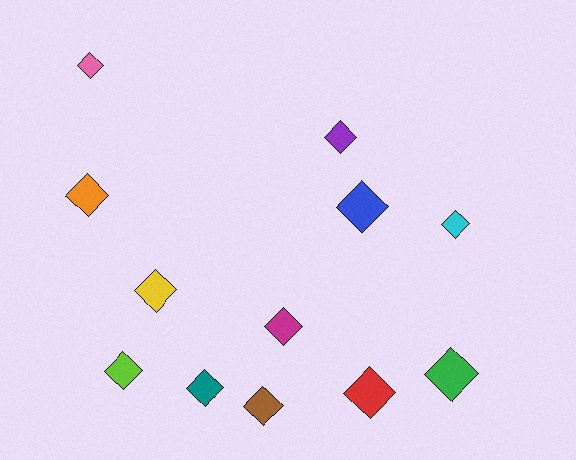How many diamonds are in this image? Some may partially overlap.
There are 12 diamonds.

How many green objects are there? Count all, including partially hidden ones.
There is 1 green object.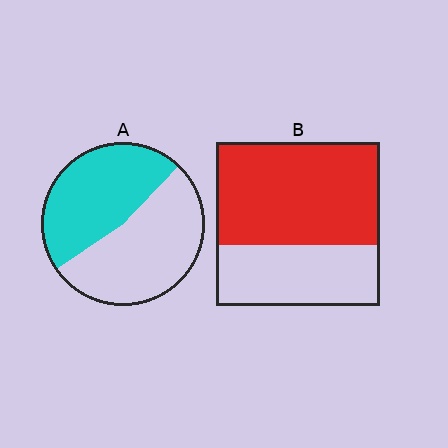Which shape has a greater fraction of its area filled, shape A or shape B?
Shape B.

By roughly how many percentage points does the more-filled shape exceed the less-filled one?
By roughly 15 percentage points (B over A).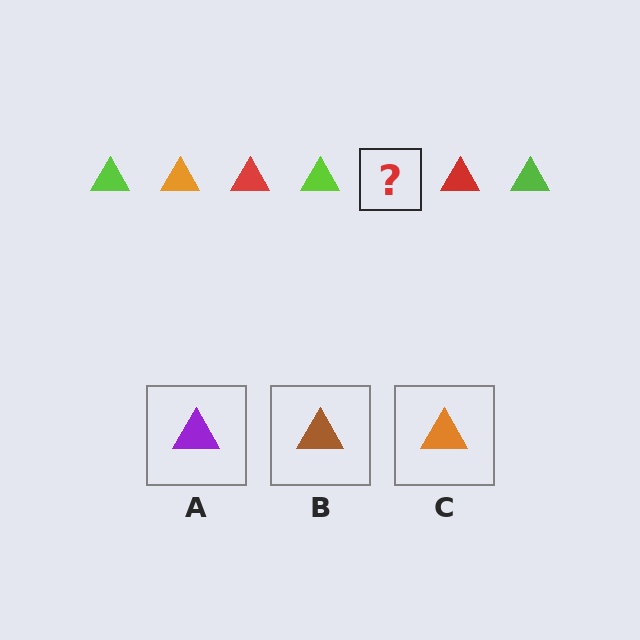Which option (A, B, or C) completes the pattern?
C.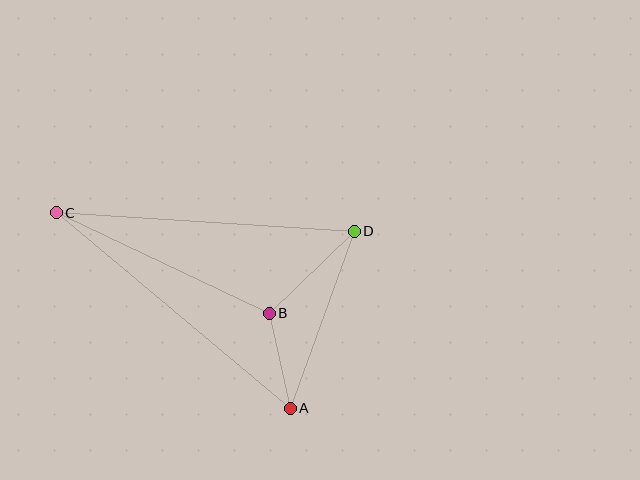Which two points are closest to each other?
Points A and B are closest to each other.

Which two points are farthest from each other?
Points A and C are farthest from each other.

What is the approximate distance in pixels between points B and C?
The distance between B and C is approximately 236 pixels.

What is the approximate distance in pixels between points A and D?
The distance between A and D is approximately 188 pixels.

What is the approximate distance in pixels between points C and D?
The distance between C and D is approximately 299 pixels.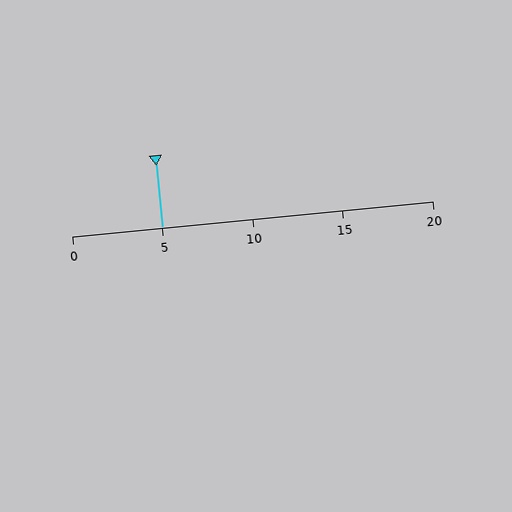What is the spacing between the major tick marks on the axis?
The major ticks are spaced 5 apart.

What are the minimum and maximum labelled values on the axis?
The axis runs from 0 to 20.